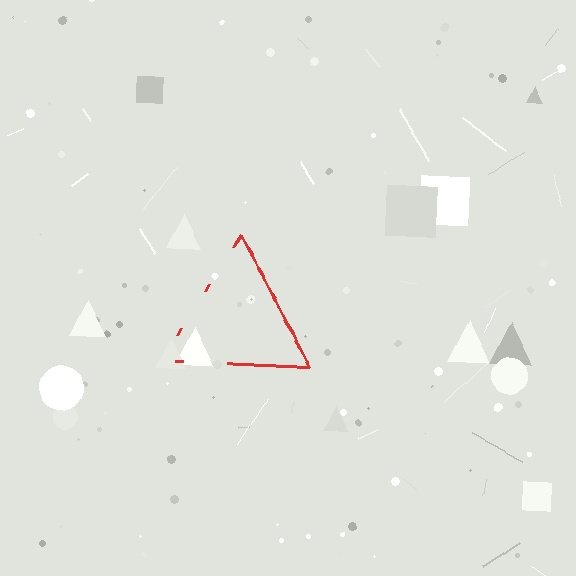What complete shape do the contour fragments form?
The contour fragments form a triangle.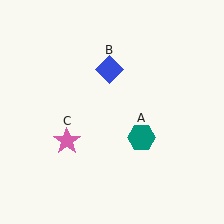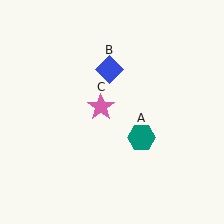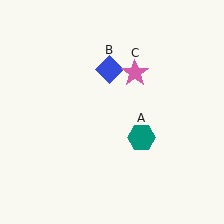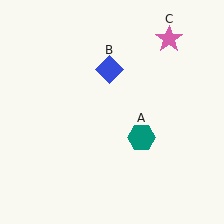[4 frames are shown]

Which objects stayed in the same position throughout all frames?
Teal hexagon (object A) and blue diamond (object B) remained stationary.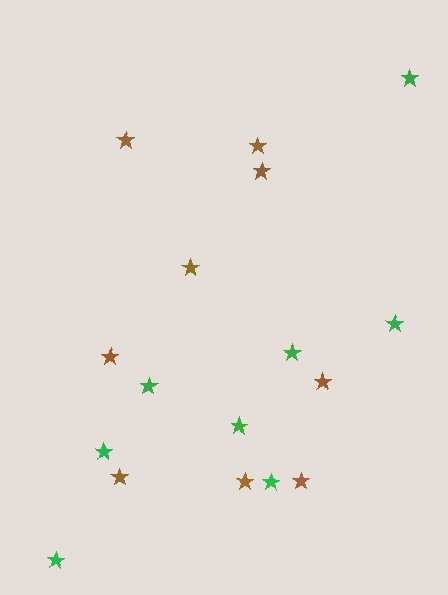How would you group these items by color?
There are 2 groups: one group of brown stars (9) and one group of green stars (8).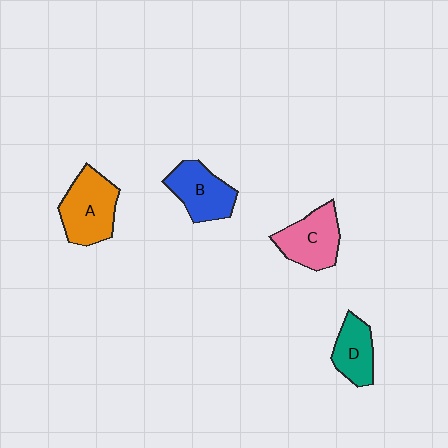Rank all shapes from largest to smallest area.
From largest to smallest: A (orange), C (pink), B (blue), D (teal).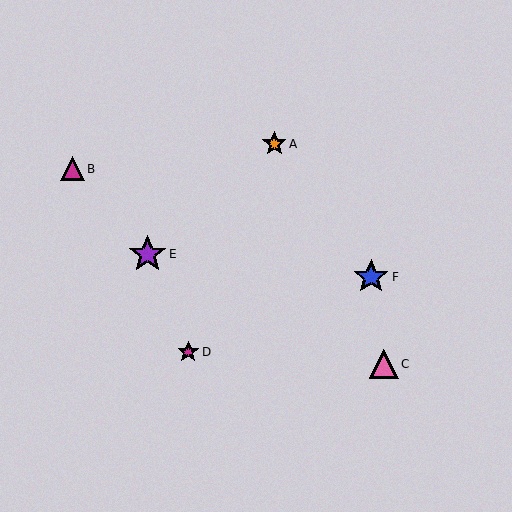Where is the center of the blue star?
The center of the blue star is at (371, 277).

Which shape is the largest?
The purple star (labeled E) is the largest.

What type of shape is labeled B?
Shape B is a magenta triangle.